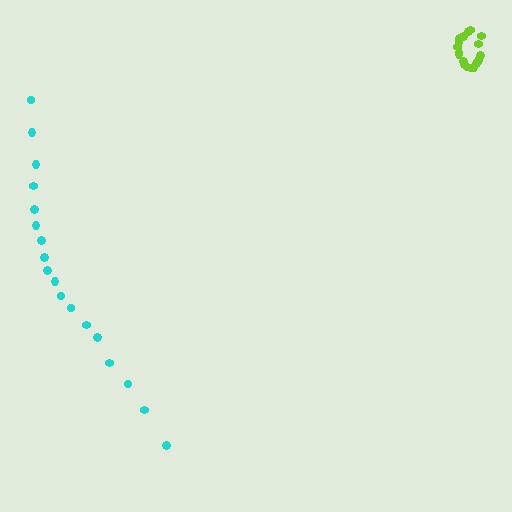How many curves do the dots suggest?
There are 2 distinct paths.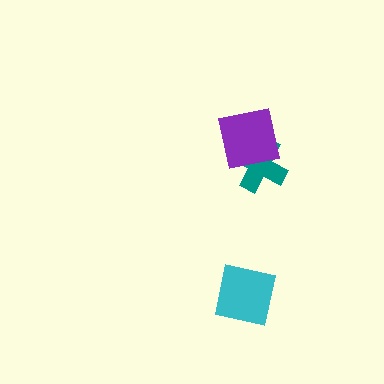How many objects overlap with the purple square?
1 object overlaps with the purple square.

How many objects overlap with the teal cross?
1 object overlaps with the teal cross.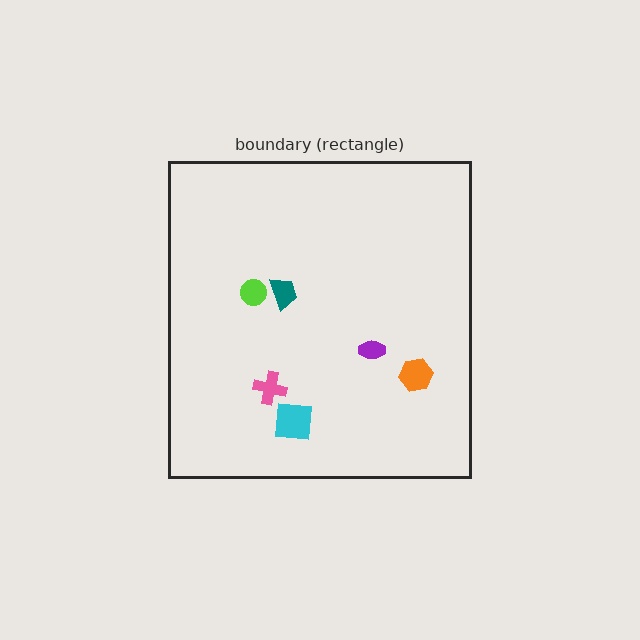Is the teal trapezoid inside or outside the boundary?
Inside.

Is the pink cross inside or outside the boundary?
Inside.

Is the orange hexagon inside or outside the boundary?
Inside.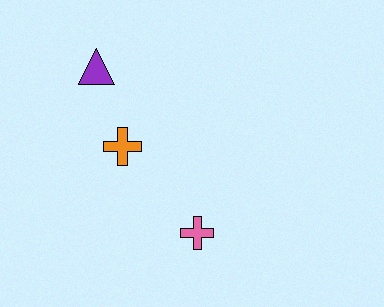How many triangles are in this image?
There is 1 triangle.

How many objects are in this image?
There are 3 objects.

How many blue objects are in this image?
There are no blue objects.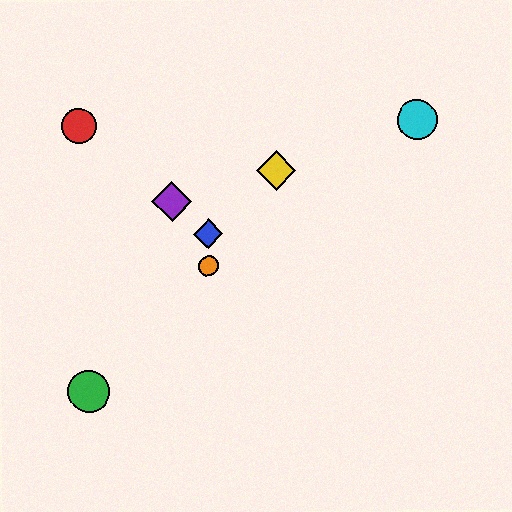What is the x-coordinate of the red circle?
The red circle is at x≈79.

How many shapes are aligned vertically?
2 shapes (the blue diamond, the orange circle) are aligned vertically.